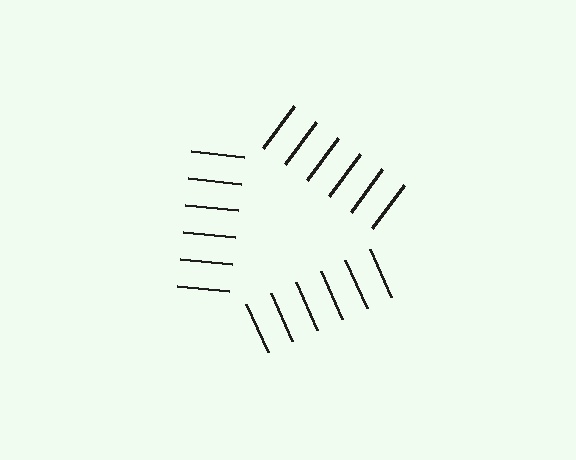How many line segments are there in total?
18 — 6 along each of the 3 edges.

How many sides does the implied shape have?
3 sides — the line-ends trace a triangle.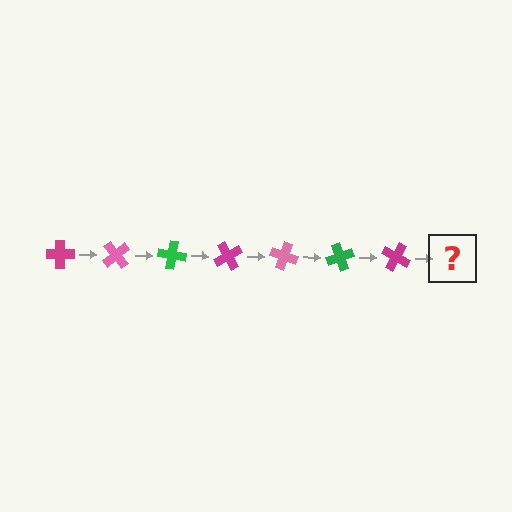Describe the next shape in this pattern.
It should be a pink cross, rotated 350 degrees from the start.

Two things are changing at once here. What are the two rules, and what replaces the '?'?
The two rules are that it rotates 50 degrees each step and the color cycles through magenta, pink, and green. The '?' should be a pink cross, rotated 350 degrees from the start.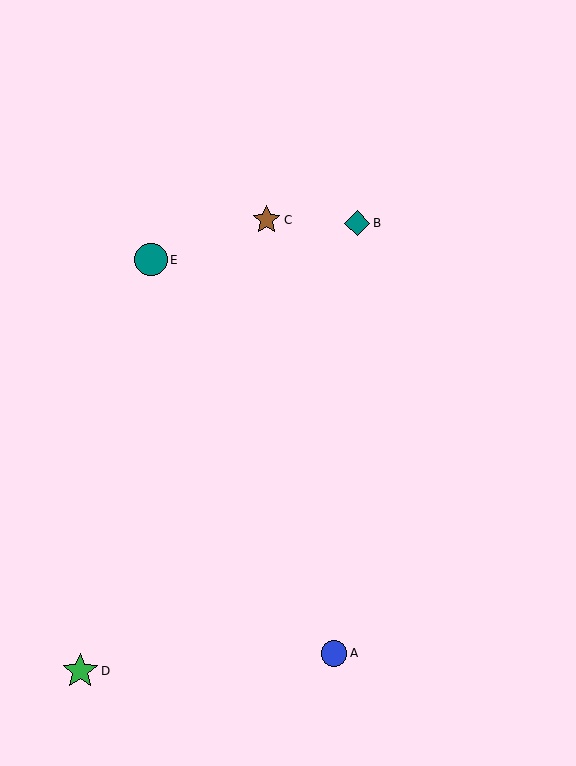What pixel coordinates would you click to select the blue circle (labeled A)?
Click at (334, 653) to select the blue circle A.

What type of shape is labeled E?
Shape E is a teal circle.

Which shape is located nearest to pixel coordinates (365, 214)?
The teal diamond (labeled B) at (357, 223) is nearest to that location.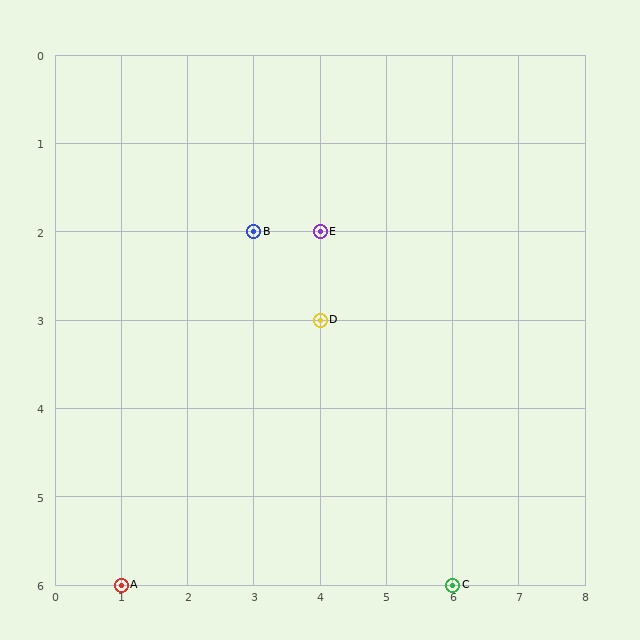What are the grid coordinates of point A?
Point A is at grid coordinates (1, 6).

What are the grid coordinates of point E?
Point E is at grid coordinates (4, 2).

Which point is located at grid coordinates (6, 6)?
Point C is at (6, 6).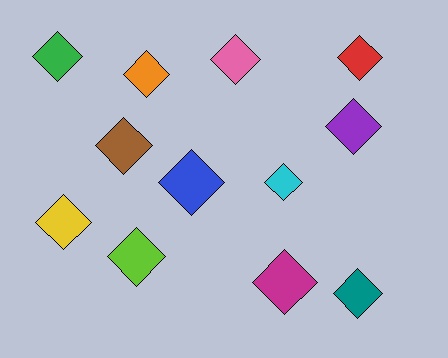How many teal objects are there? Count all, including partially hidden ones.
There is 1 teal object.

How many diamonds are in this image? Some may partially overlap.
There are 12 diamonds.